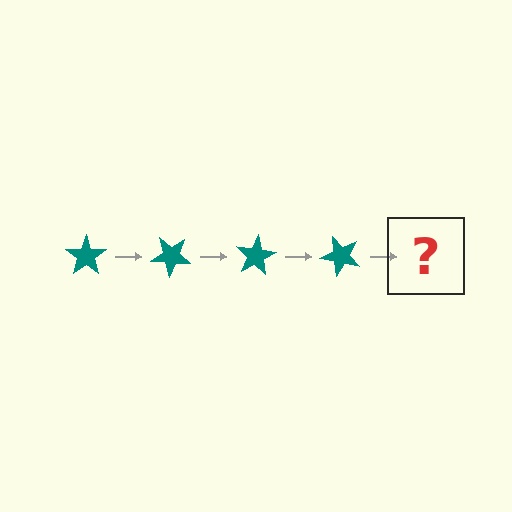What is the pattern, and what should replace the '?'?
The pattern is that the star rotates 40 degrees each step. The '?' should be a teal star rotated 160 degrees.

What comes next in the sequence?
The next element should be a teal star rotated 160 degrees.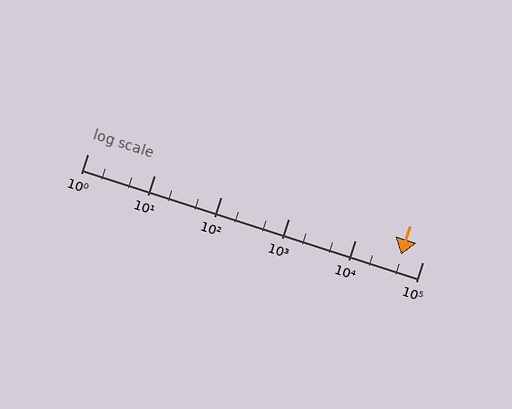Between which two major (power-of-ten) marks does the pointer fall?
The pointer is between 10000 and 100000.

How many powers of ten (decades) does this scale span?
The scale spans 5 decades, from 1 to 100000.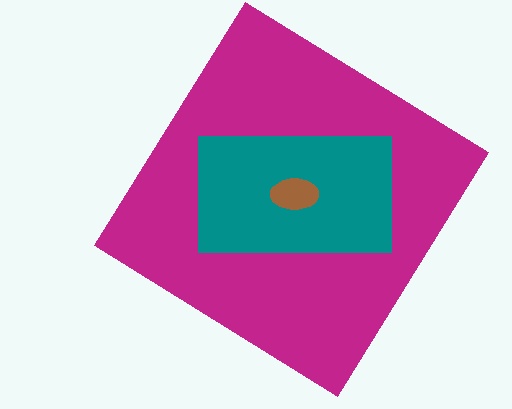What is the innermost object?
The brown ellipse.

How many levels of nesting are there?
3.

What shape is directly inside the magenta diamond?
The teal rectangle.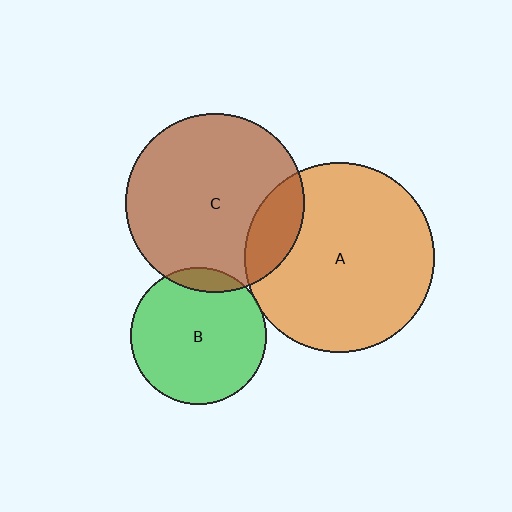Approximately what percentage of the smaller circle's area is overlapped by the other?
Approximately 15%.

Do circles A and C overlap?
Yes.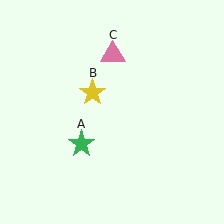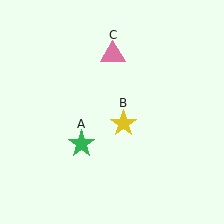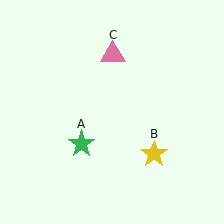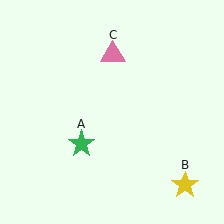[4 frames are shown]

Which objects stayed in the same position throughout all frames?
Green star (object A) and pink triangle (object C) remained stationary.